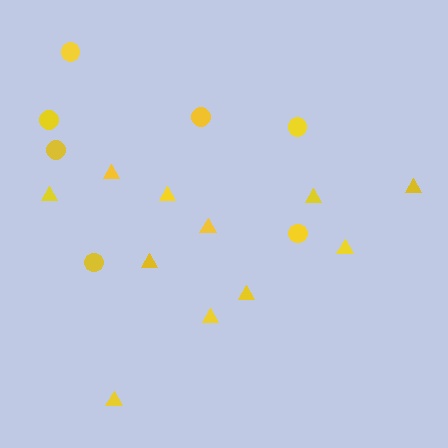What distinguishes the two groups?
There are 2 groups: one group of circles (7) and one group of triangles (11).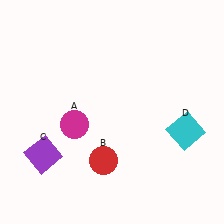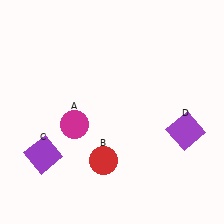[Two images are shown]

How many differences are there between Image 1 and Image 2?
There is 1 difference between the two images.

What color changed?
The square (D) changed from cyan in Image 1 to purple in Image 2.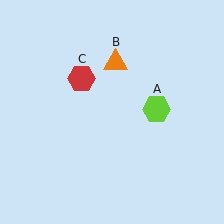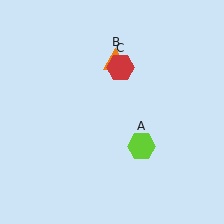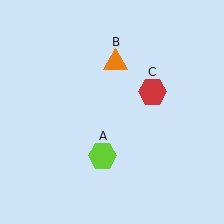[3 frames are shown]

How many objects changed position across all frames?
2 objects changed position: lime hexagon (object A), red hexagon (object C).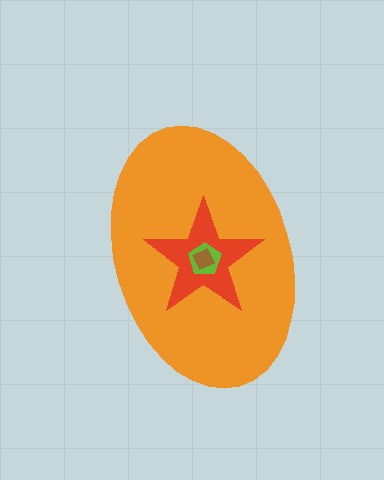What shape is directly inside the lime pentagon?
The brown diamond.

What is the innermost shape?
The brown diamond.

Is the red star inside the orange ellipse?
Yes.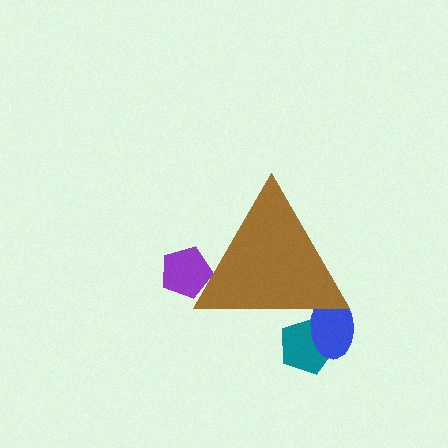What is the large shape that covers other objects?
A brown triangle.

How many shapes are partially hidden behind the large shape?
3 shapes are partially hidden.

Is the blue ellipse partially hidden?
Yes, the blue ellipse is partially hidden behind the brown triangle.